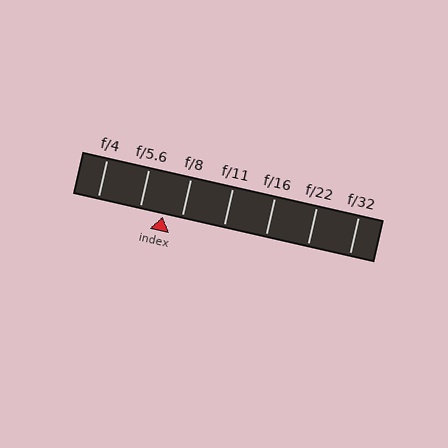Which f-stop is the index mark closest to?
The index mark is closest to f/8.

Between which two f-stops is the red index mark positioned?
The index mark is between f/5.6 and f/8.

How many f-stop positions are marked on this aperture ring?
There are 7 f-stop positions marked.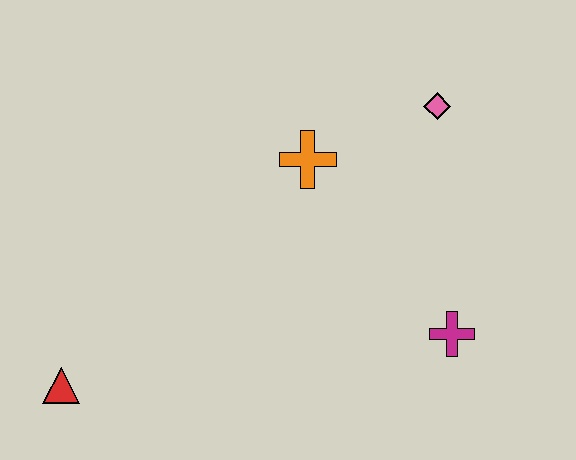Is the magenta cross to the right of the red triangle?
Yes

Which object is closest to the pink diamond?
The orange cross is closest to the pink diamond.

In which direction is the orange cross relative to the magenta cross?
The orange cross is above the magenta cross.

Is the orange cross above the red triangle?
Yes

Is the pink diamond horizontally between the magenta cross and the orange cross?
Yes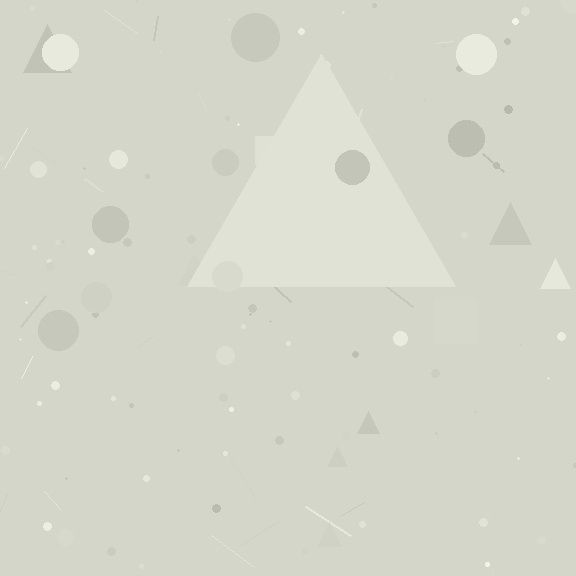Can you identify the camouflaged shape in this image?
The camouflaged shape is a triangle.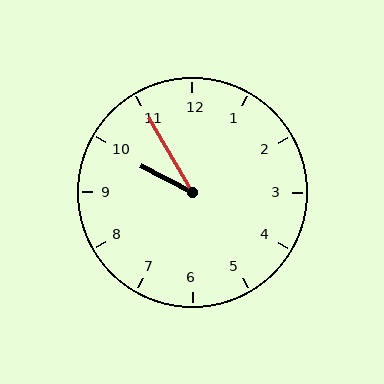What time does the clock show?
9:55.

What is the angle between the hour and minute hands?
Approximately 32 degrees.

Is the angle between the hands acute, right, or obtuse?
It is acute.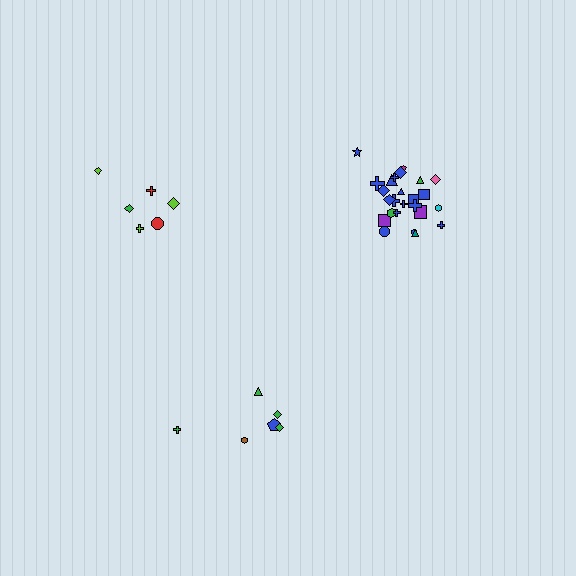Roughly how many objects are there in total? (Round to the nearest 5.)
Roughly 35 objects in total.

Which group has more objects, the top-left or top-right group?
The top-right group.